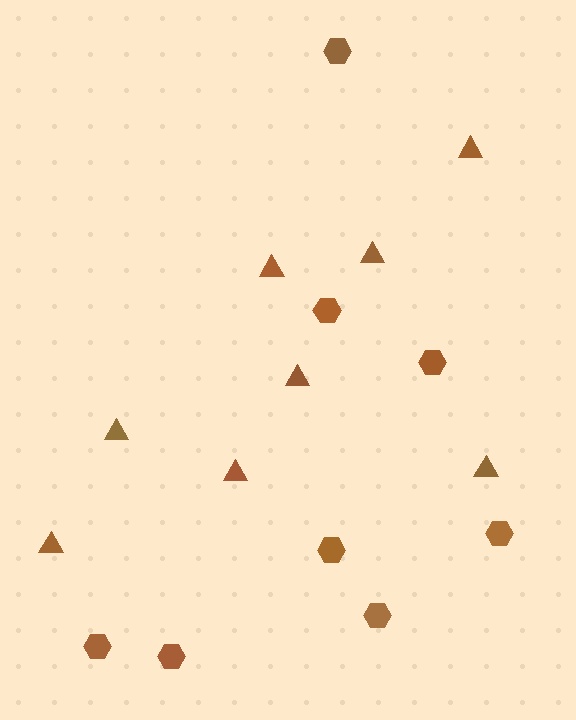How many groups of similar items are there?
There are 2 groups: one group of hexagons (8) and one group of triangles (8).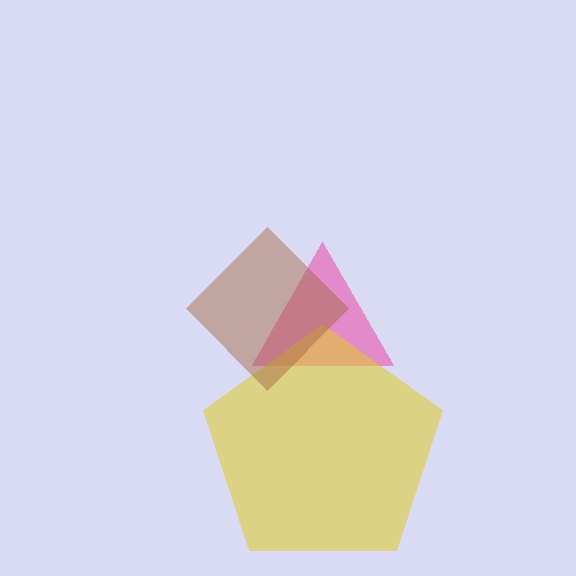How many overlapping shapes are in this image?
There are 3 overlapping shapes in the image.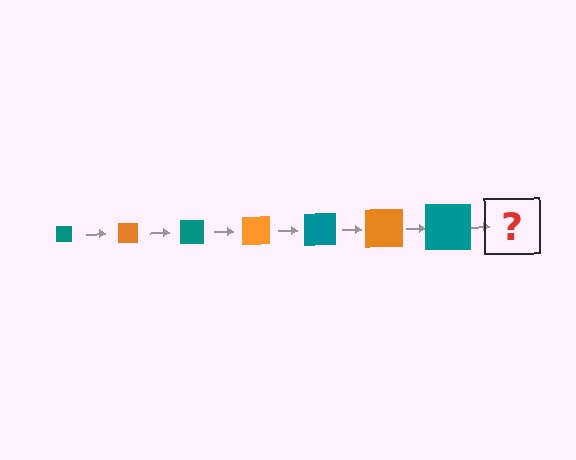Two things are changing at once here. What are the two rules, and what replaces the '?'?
The two rules are that the square grows larger each step and the color cycles through teal and orange. The '?' should be an orange square, larger than the previous one.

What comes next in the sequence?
The next element should be an orange square, larger than the previous one.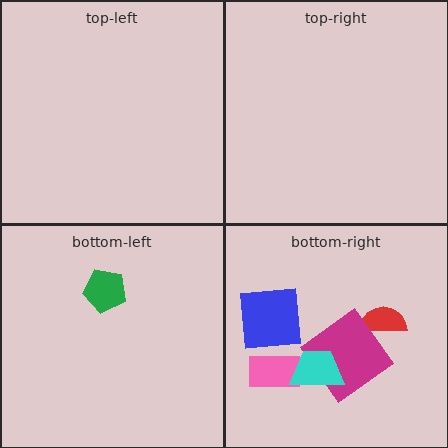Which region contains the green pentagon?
The bottom-left region.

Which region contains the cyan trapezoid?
The bottom-right region.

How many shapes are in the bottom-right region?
5.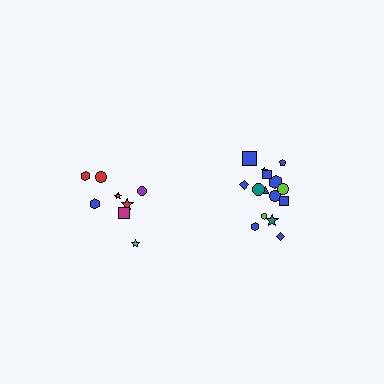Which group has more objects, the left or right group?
The right group.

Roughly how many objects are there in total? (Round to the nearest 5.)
Roughly 25 objects in total.